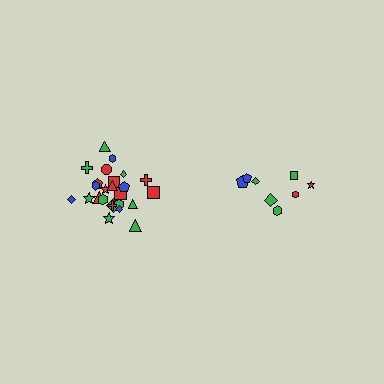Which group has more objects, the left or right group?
The left group.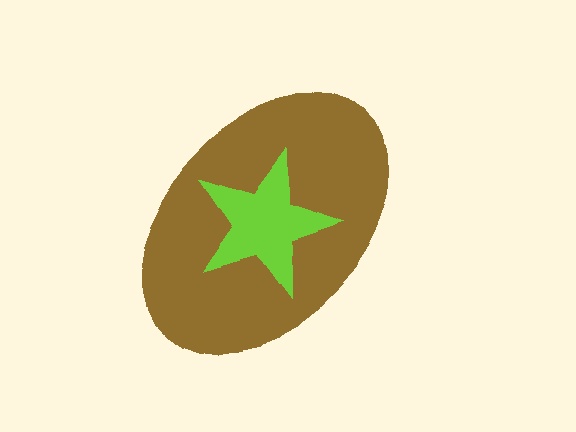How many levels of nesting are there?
2.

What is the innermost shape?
The lime star.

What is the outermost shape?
The brown ellipse.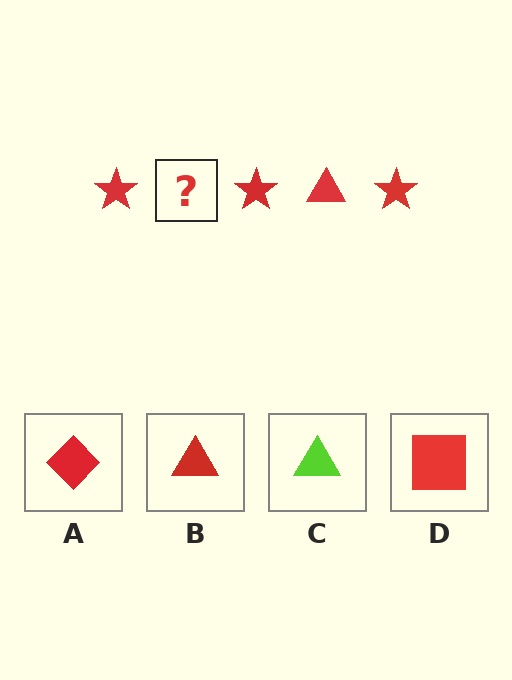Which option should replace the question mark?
Option B.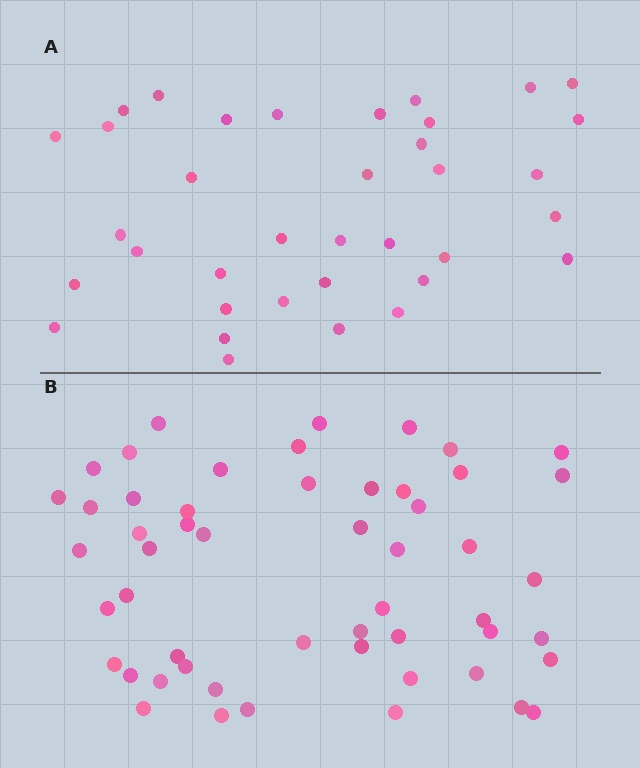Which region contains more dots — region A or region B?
Region B (the bottom region) has more dots.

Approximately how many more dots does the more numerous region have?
Region B has approximately 15 more dots than region A.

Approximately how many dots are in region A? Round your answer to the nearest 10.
About 40 dots. (The exact count is 36, which rounds to 40.)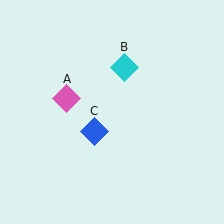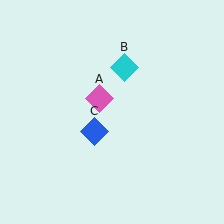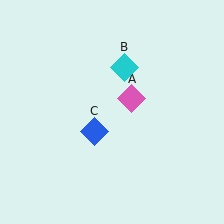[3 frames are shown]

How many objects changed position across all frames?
1 object changed position: pink diamond (object A).